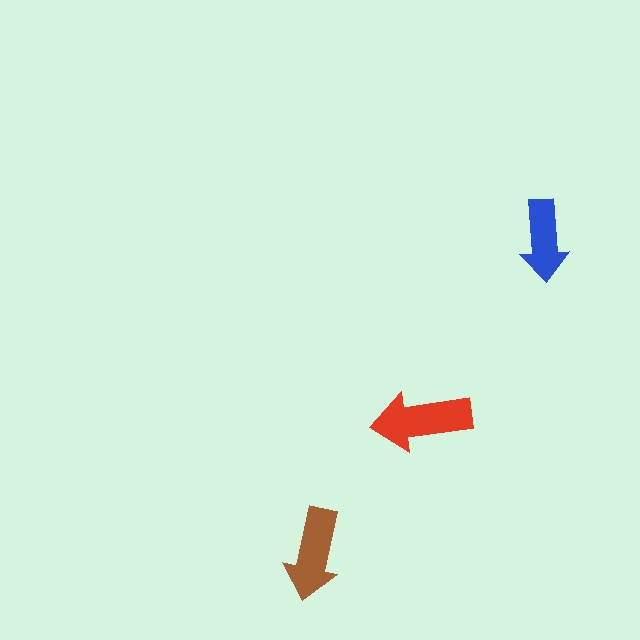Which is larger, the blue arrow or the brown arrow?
The brown one.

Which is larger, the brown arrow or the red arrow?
The red one.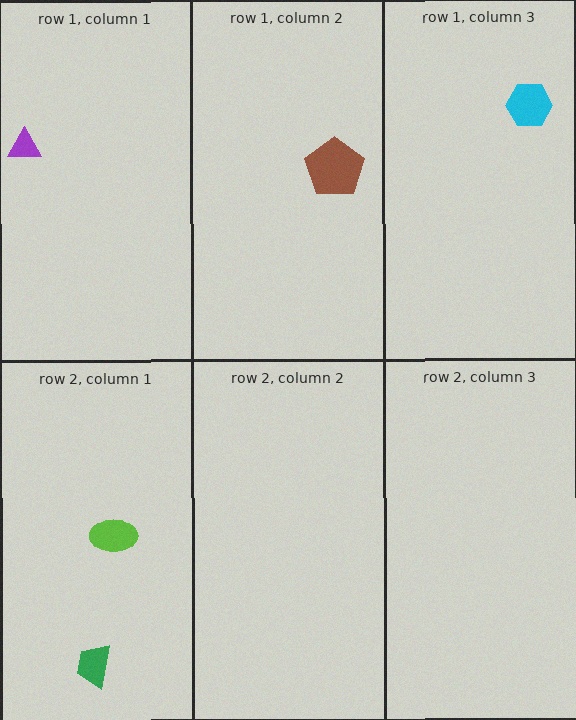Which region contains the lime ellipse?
The row 2, column 1 region.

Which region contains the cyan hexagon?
The row 1, column 3 region.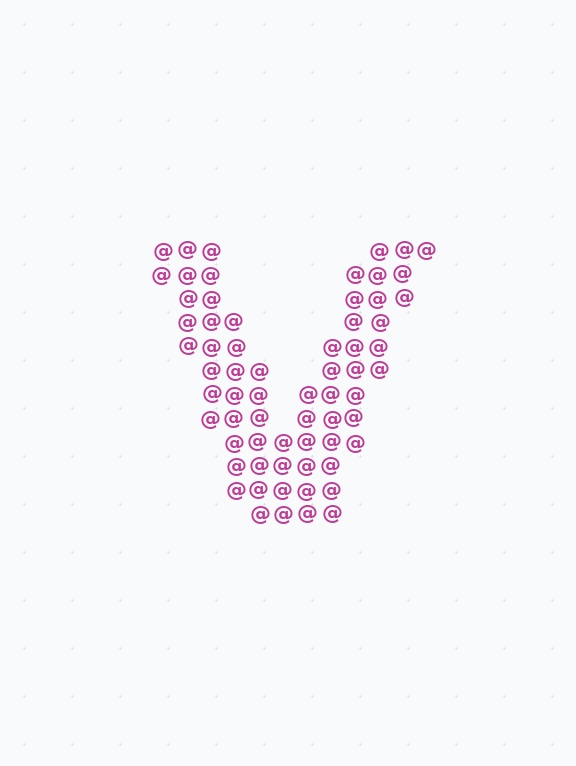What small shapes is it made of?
It is made of small at signs.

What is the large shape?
The large shape is the letter V.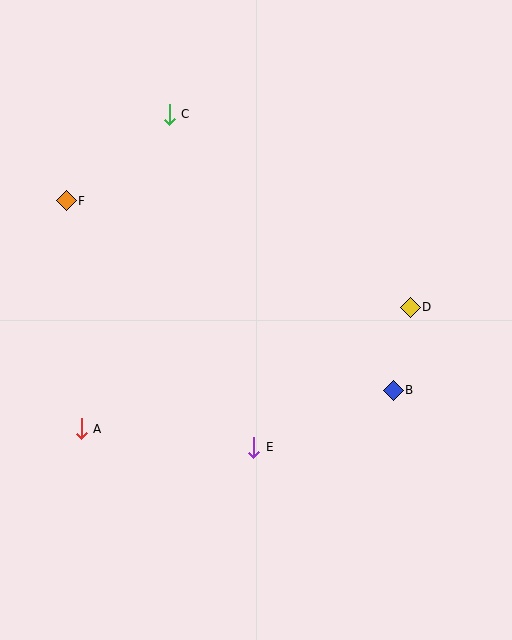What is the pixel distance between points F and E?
The distance between F and E is 310 pixels.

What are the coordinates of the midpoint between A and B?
The midpoint between A and B is at (237, 410).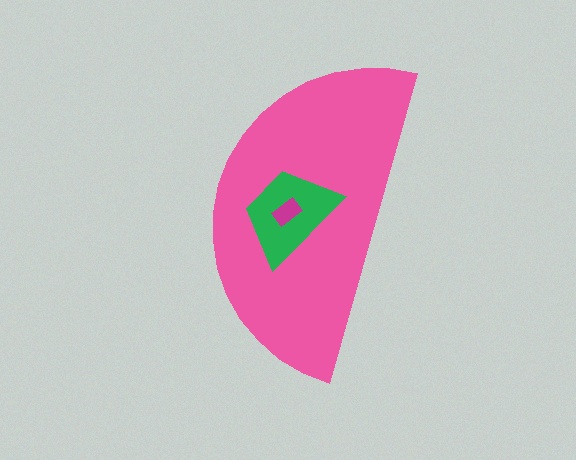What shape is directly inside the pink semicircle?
The green trapezoid.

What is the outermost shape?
The pink semicircle.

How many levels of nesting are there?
3.